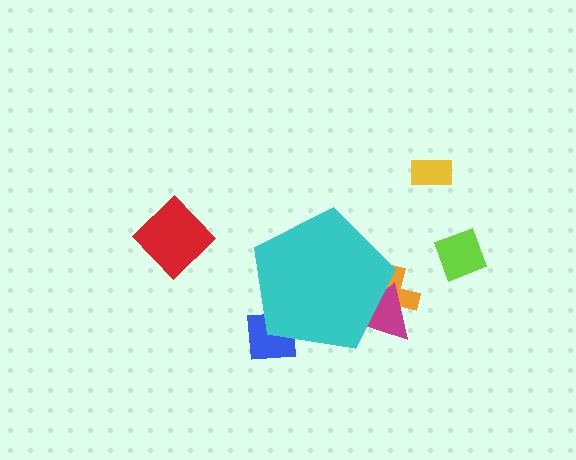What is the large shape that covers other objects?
A cyan pentagon.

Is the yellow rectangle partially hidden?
No, the yellow rectangle is fully visible.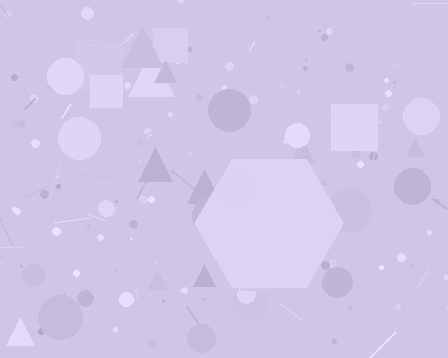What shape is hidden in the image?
A hexagon is hidden in the image.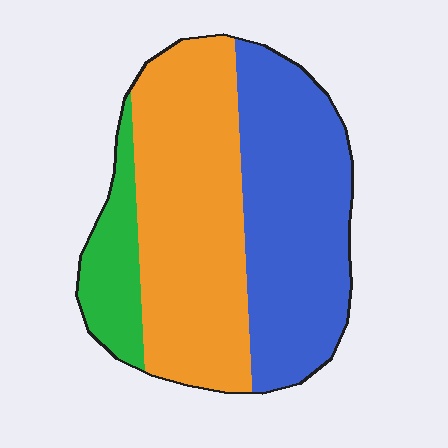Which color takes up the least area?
Green, at roughly 15%.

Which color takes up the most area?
Orange, at roughly 45%.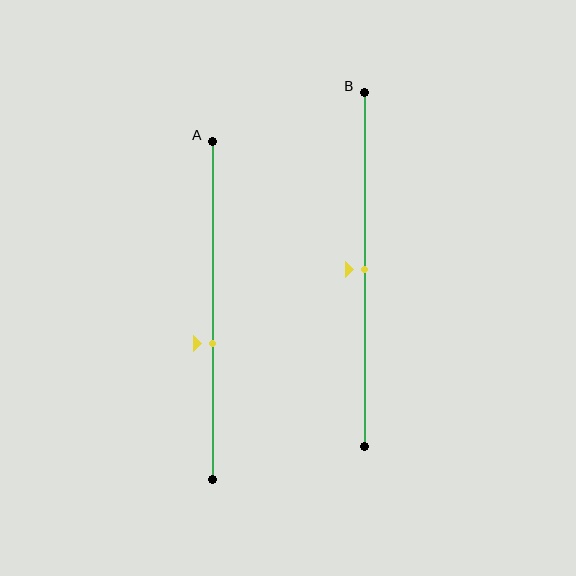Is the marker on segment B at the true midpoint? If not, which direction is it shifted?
Yes, the marker on segment B is at the true midpoint.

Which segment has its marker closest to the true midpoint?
Segment B has its marker closest to the true midpoint.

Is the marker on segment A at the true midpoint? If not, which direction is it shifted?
No, the marker on segment A is shifted downward by about 10% of the segment length.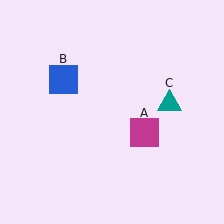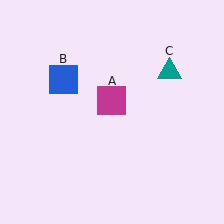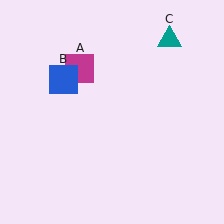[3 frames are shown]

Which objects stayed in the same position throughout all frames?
Blue square (object B) remained stationary.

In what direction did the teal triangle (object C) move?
The teal triangle (object C) moved up.